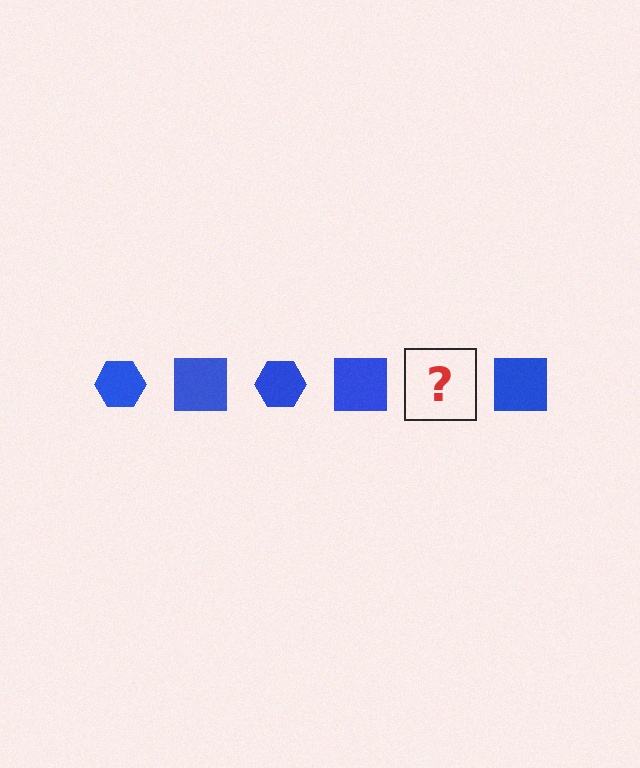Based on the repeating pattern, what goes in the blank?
The blank should be a blue hexagon.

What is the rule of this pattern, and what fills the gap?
The rule is that the pattern cycles through hexagon, square shapes in blue. The gap should be filled with a blue hexagon.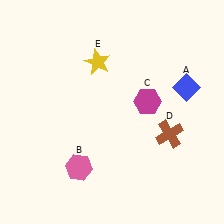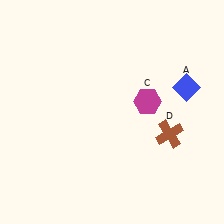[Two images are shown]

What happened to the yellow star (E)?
The yellow star (E) was removed in Image 2. It was in the top-left area of Image 1.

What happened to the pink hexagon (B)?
The pink hexagon (B) was removed in Image 2. It was in the bottom-left area of Image 1.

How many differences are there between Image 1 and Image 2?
There are 2 differences between the two images.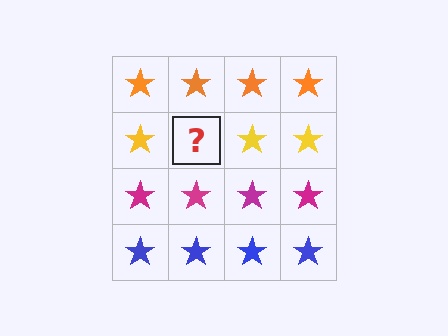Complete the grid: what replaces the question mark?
The question mark should be replaced with a yellow star.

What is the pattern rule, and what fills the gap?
The rule is that each row has a consistent color. The gap should be filled with a yellow star.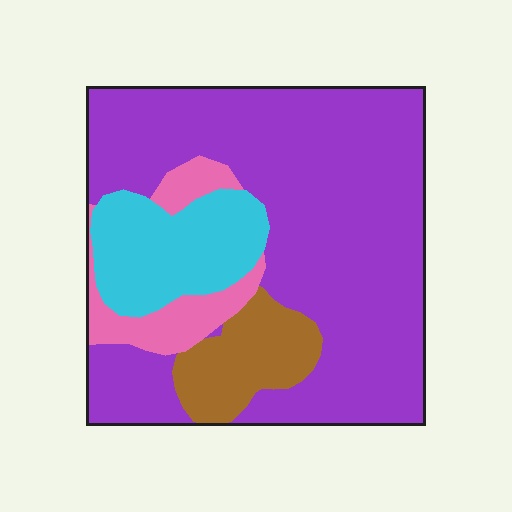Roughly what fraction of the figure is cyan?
Cyan covers 15% of the figure.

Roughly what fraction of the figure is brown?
Brown takes up about one tenth (1/10) of the figure.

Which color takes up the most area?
Purple, at roughly 65%.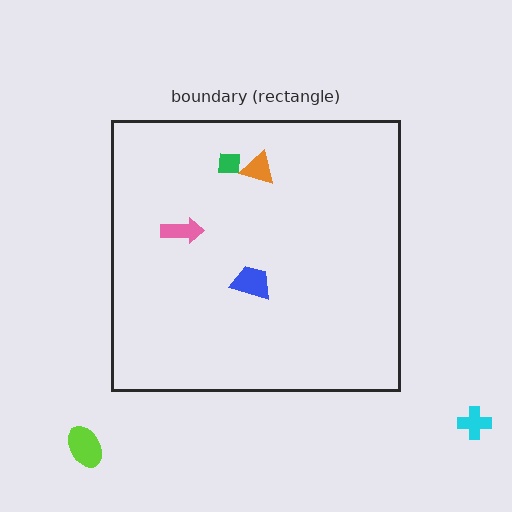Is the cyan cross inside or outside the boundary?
Outside.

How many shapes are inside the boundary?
4 inside, 2 outside.